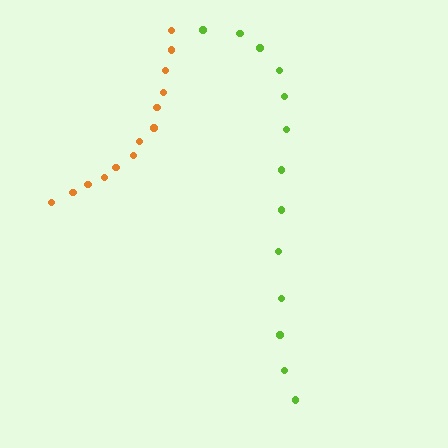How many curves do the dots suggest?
There are 2 distinct paths.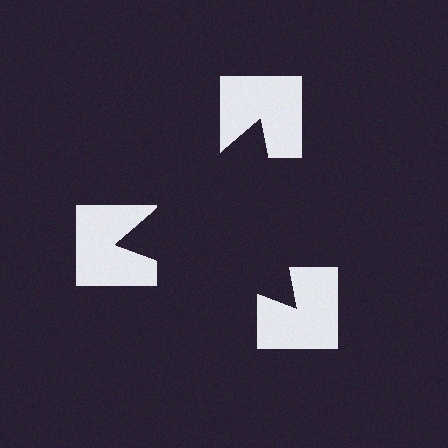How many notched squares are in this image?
There are 3 — one at each vertex of the illusory triangle.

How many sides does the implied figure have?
3 sides.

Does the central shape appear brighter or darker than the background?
It typically appears slightly darker than the background, even though no actual brightness change is drawn.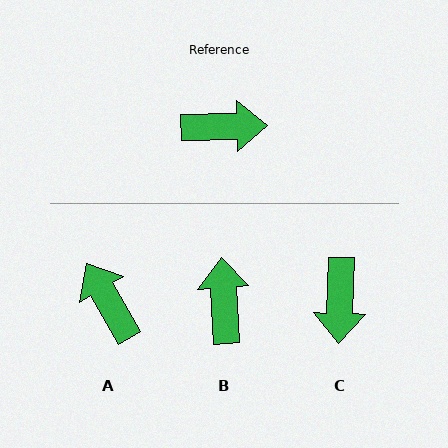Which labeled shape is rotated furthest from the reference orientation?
A, about 119 degrees away.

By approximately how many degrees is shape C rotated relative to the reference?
Approximately 93 degrees clockwise.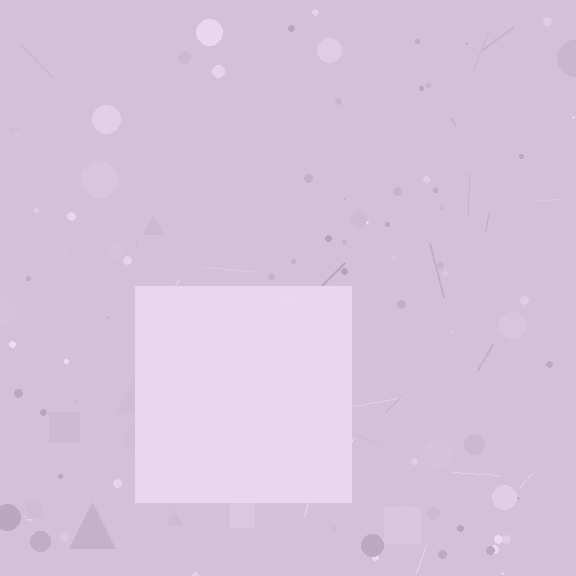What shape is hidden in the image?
A square is hidden in the image.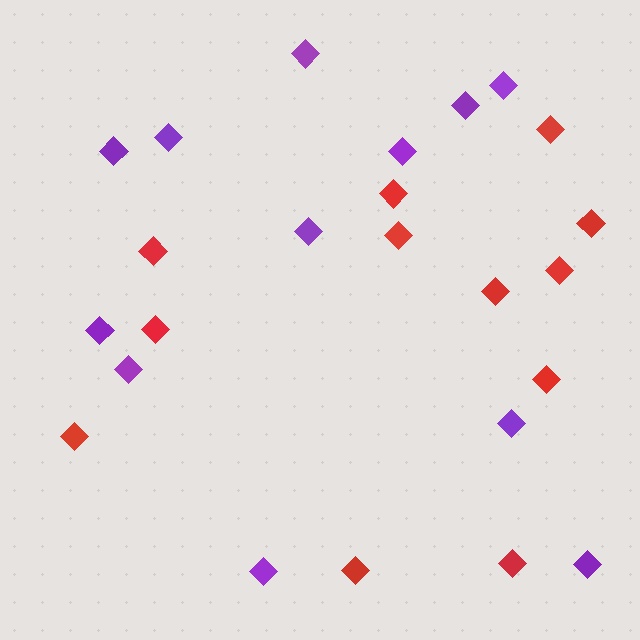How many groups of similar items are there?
There are 2 groups: one group of purple diamonds (12) and one group of red diamonds (12).